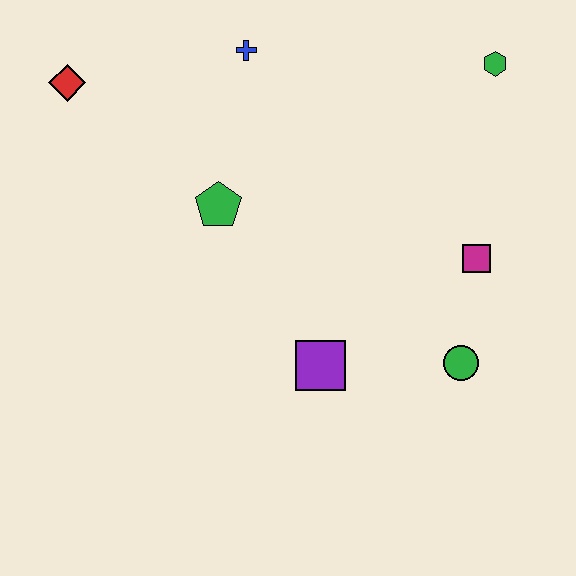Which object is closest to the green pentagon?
The blue cross is closest to the green pentagon.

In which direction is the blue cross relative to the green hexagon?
The blue cross is to the left of the green hexagon.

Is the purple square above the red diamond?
No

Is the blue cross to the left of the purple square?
Yes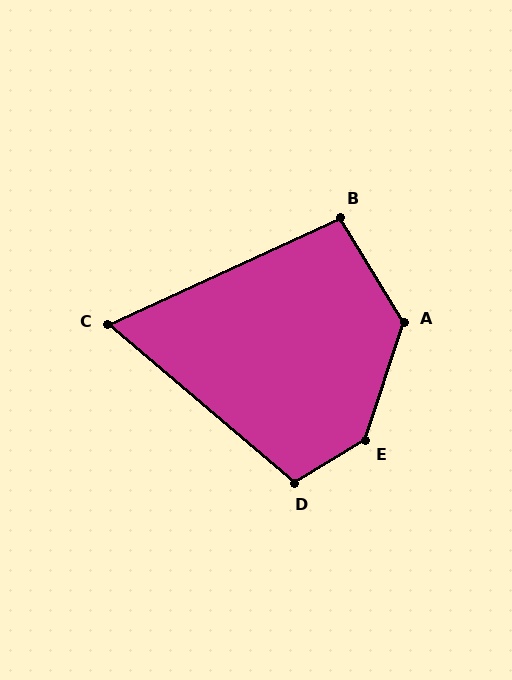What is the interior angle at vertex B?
Approximately 96 degrees (obtuse).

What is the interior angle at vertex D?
Approximately 108 degrees (obtuse).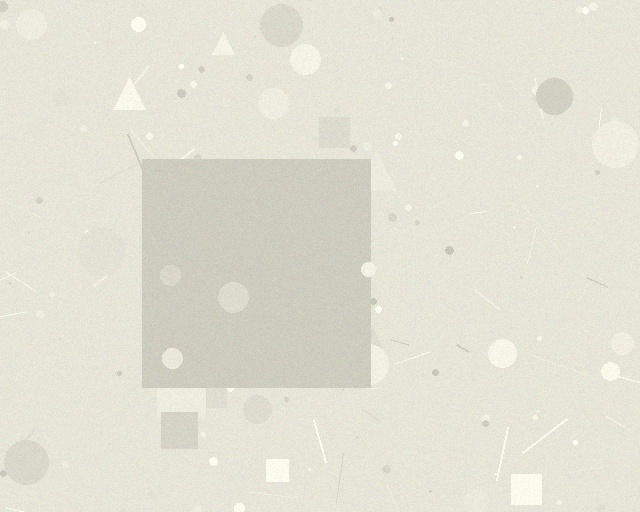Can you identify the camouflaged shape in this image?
The camouflaged shape is a square.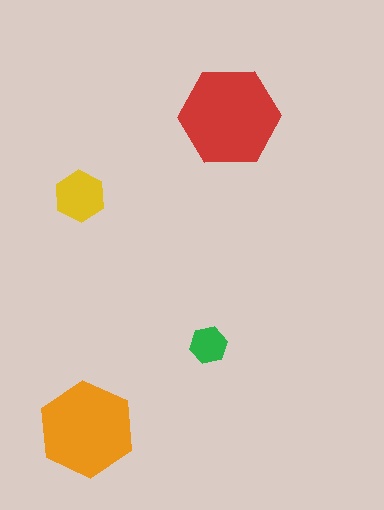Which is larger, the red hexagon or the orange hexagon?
The red one.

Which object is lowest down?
The orange hexagon is bottommost.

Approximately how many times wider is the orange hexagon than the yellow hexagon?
About 2 times wider.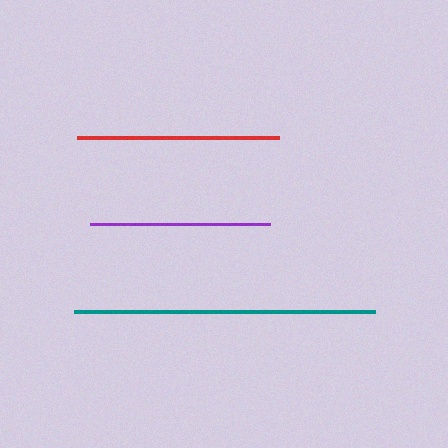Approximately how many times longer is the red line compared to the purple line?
The red line is approximately 1.1 times the length of the purple line.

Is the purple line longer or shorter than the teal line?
The teal line is longer than the purple line.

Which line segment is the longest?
The teal line is the longest at approximately 301 pixels.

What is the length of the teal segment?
The teal segment is approximately 301 pixels long.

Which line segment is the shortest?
The purple line is the shortest at approximately 180 pixels.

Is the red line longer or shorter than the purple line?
The red line is longer than the purple line.